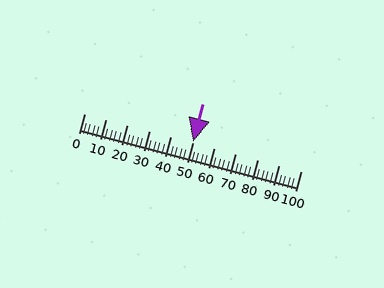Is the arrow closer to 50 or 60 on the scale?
The arrow is closer to 50.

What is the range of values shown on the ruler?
The ruler shows values from 0 to 100.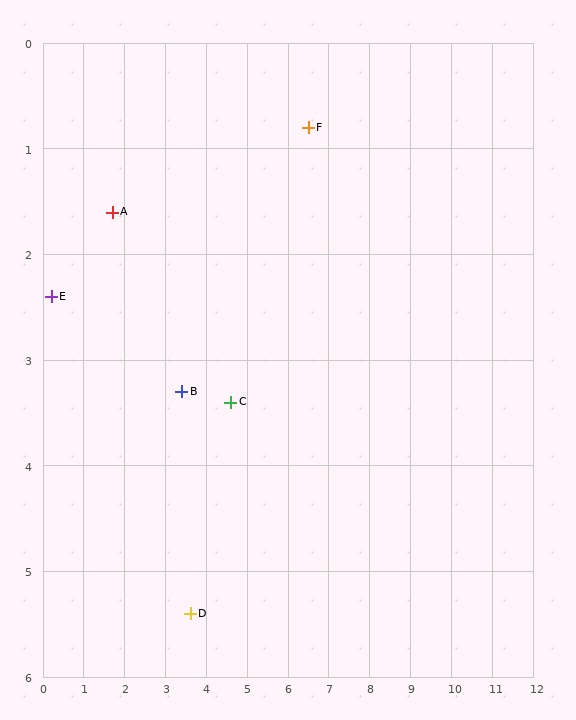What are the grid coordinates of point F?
Point F is at approximately (6.5, 0.8).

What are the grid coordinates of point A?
Point A is at approximately (1.7, 1.6).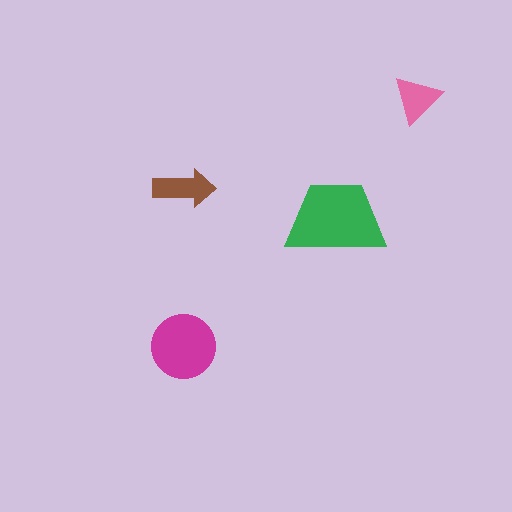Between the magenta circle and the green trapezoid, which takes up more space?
The green trapezoid.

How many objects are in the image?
There are 4 objects in the image.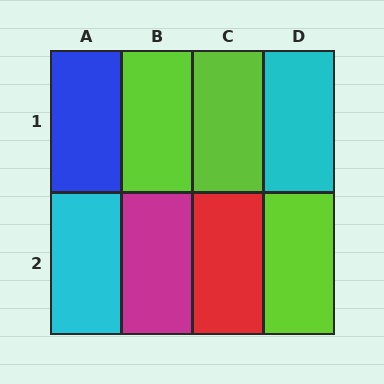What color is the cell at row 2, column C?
Red.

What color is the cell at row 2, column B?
Magenta.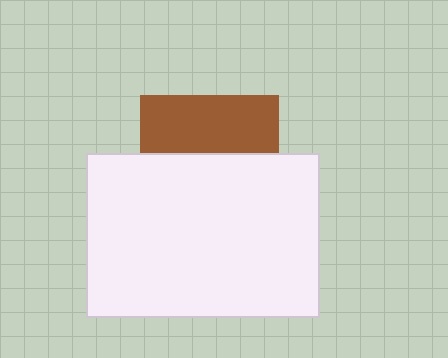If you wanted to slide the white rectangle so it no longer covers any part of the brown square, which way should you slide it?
Slide it down — that is the most direct way to separate the two shapes.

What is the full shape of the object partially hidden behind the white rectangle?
The partially hidden object is a brown square.